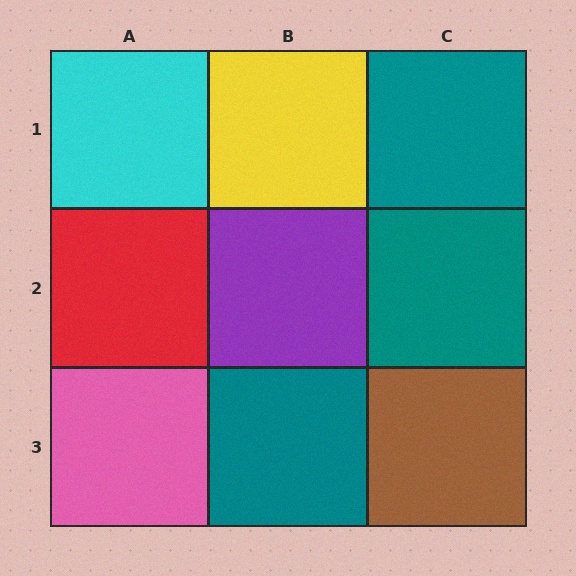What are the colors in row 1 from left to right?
Cyan, yellow, teal.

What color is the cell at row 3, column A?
Pink.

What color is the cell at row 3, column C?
Brown.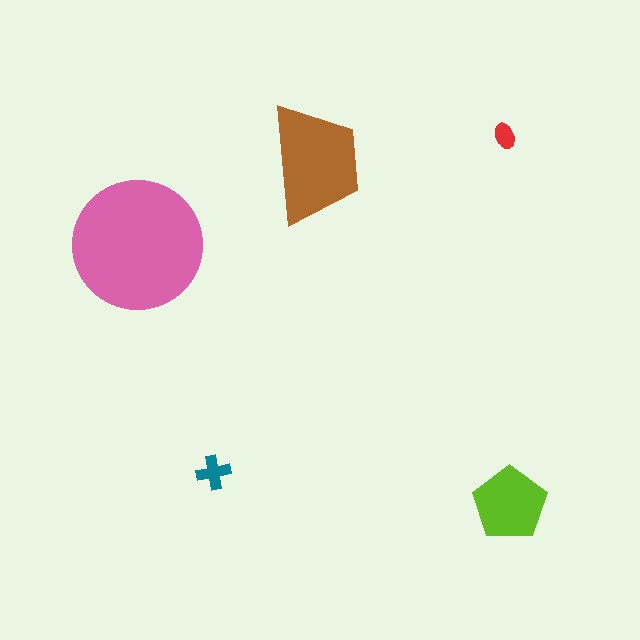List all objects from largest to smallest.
The pink circle, the brown trapezoid, the lime pentagon, the teal cross, the red ellipse.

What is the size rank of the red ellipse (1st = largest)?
5th.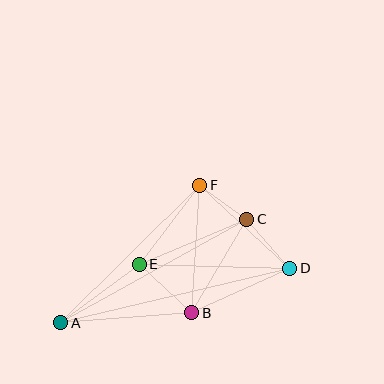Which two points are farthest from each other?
Points A and D are farthest from each other.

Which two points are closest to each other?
Points C and F are closest to each other.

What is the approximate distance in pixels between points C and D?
The distance between C and D is approximately 65 pixels.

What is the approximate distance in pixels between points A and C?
The distance between A and C is approximately 213 pixels.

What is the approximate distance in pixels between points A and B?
The distance between A and B is approximately 131 pixels.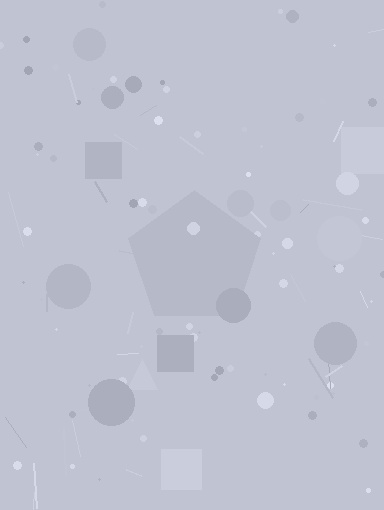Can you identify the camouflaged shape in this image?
The camouflaged shape is a pentagon.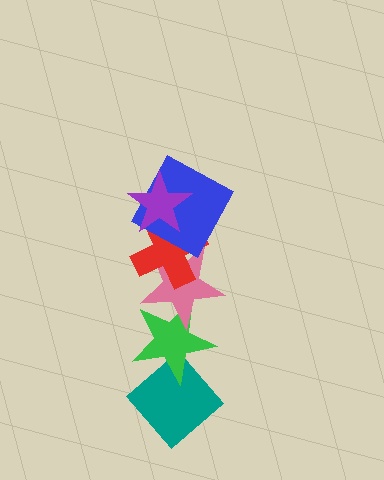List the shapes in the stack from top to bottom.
From top to bottom: the purple star, the blue square, the red cross, the pink star, the green star, the teal diamond.